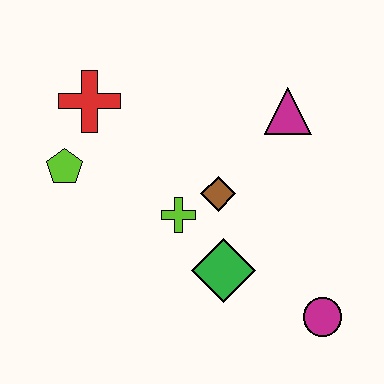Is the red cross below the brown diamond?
No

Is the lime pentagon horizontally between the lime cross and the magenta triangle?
No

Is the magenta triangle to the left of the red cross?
No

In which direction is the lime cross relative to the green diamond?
The lime cross is above the green diamond.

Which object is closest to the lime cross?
The brown diamond is closest to the lime cross.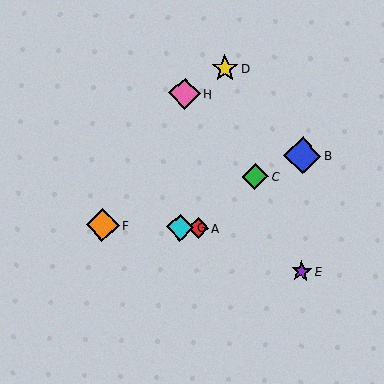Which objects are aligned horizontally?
Objects A, F, G are aligned horizontally.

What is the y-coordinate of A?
Object A is at y≈228.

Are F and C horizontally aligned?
No, F is at y≈225 and C is at y≈176.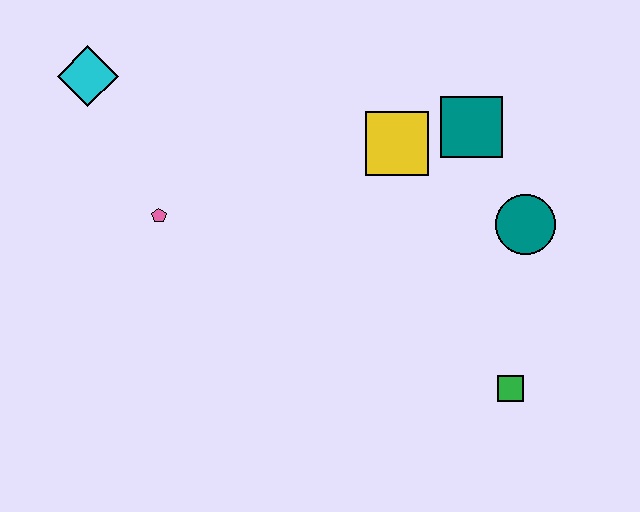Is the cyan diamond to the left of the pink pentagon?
Yes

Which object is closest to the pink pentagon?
The cyan diamond is closest to the pink pentagon.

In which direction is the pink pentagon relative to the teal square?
The pink pentagon is to the left of the teal square.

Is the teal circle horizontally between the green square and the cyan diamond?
No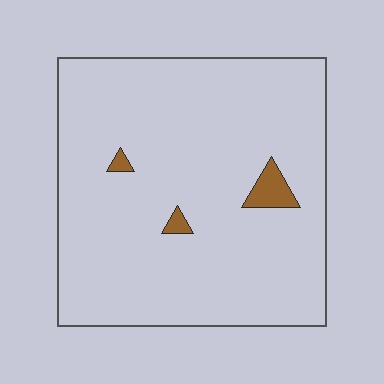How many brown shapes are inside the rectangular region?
3.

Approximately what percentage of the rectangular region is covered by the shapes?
Approximately 5%.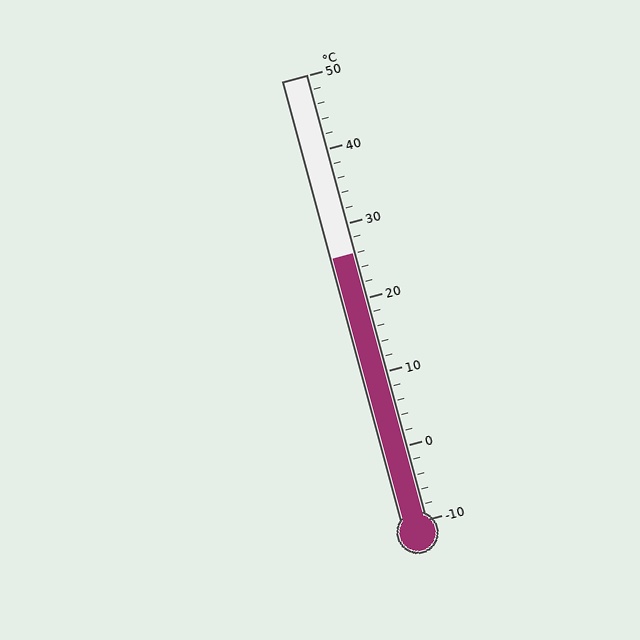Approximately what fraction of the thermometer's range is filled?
The thermometer is filled to approximately 60% of its range.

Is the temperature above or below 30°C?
The temperature is below 30°C.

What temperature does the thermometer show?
The thermometer shows approximately 26°C.